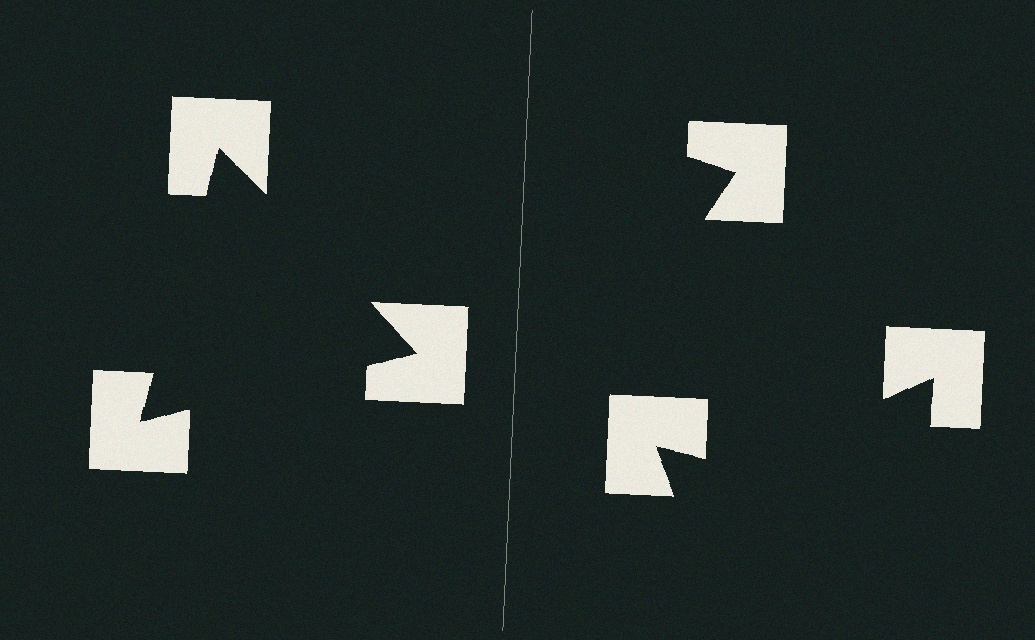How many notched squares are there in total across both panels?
6 — 3 on each side.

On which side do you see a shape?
An illusory triangle appears on the left side. On the right side the wedge cuts are rotated, so no coherent shape forms.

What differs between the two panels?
The notched squares are positioned identically on both sides; only the wedge orientations differ. On the left they align to a triangle; on the right they are misaligned.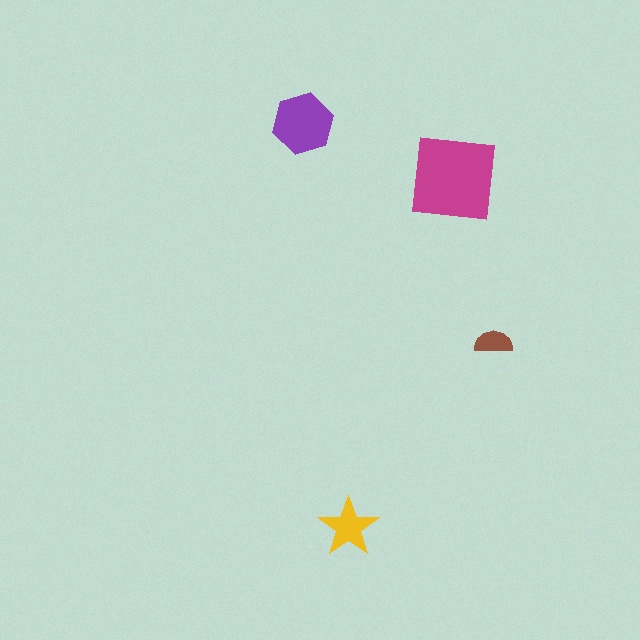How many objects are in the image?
There are 4 objects in the image.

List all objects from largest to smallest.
The magenta square, the purple hexagon, the yellow star, the brown semicircle.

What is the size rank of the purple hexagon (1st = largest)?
2nd.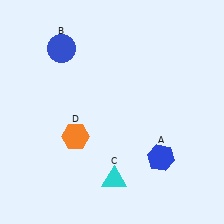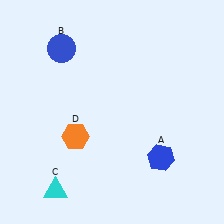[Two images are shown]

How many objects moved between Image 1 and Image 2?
1 object moved between the two images.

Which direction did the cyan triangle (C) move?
The cyan triangle (C) moved left.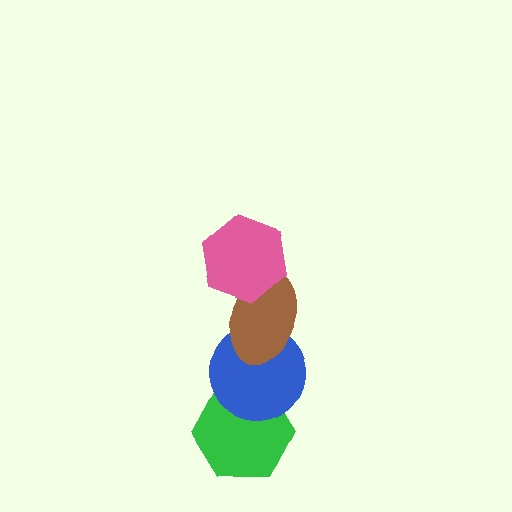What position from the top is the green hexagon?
The green hexagon is 4th from the top.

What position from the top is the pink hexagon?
The pink hexagon is 1st from the top.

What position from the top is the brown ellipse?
The brown ellipse is 2nd from the top.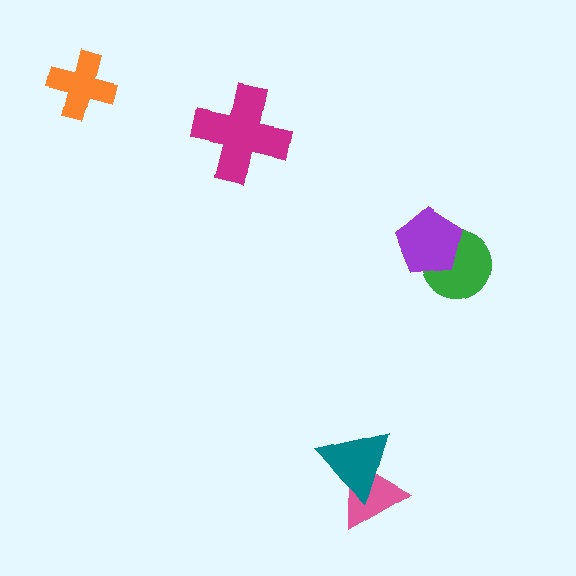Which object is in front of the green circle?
The purple pentagon is in front of the green circle.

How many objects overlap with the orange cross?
0 objects overlap with the orange cross.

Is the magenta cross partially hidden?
No, no other shape covers it.